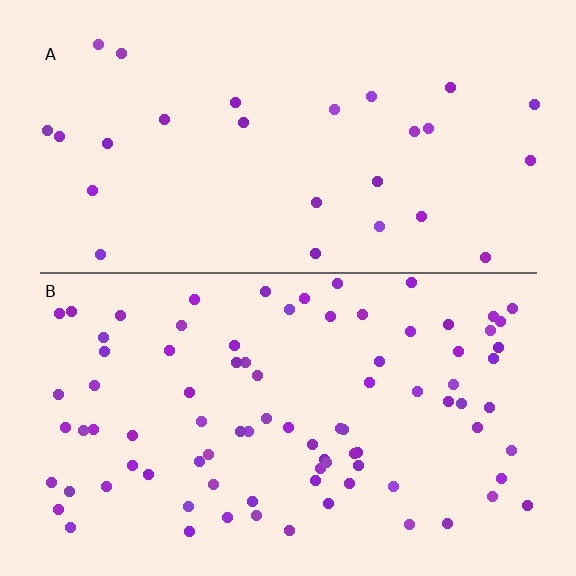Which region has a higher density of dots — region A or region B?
B (the bottom).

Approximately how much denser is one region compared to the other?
Approximately 3.2× — region B over region A.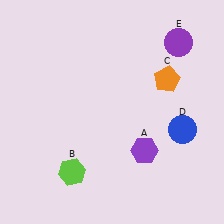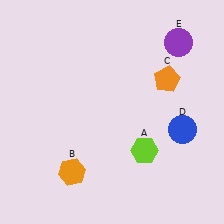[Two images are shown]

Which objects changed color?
A changed from purple to lime. B changed from lime to orange.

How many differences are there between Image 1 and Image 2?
There are 2 differences between the two images.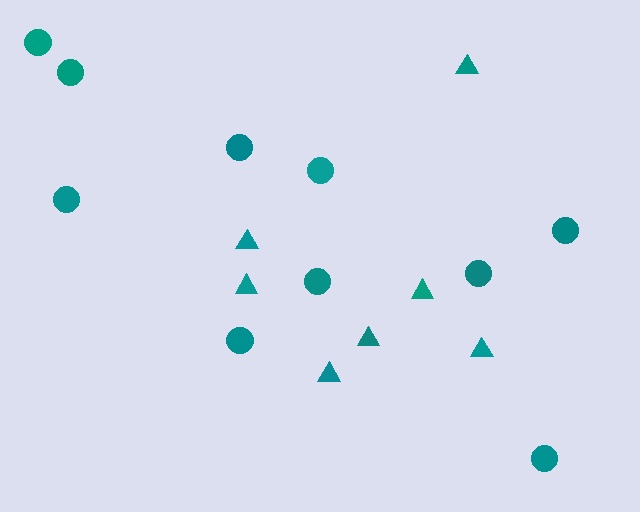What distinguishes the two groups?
There are 2 groups: one group of triangles (7) and one group of circles (10).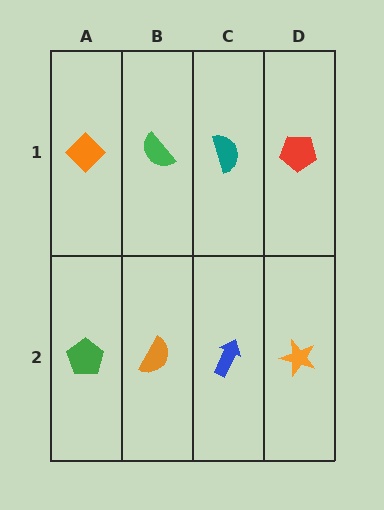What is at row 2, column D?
An orange star.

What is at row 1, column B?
A green semicircle.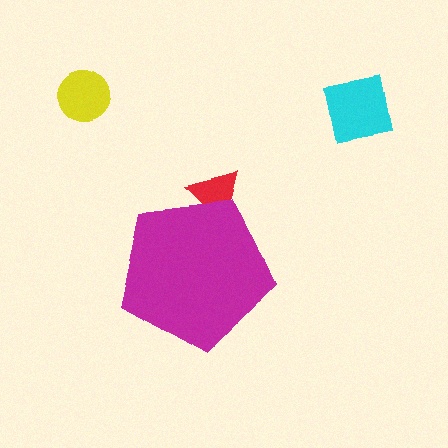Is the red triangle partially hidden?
Yes, the red triangle is partially hidden behind the magenta pentagon.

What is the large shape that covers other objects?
A magenta pentagon.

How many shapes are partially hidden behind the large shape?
1 shape is partially hidden.